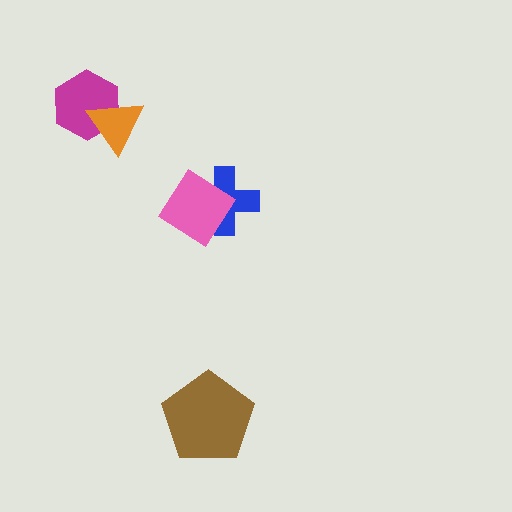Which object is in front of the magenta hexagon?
The orange triangle is in front of the magenta hexagon.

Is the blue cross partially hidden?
Yes, it is partially covered by another shape.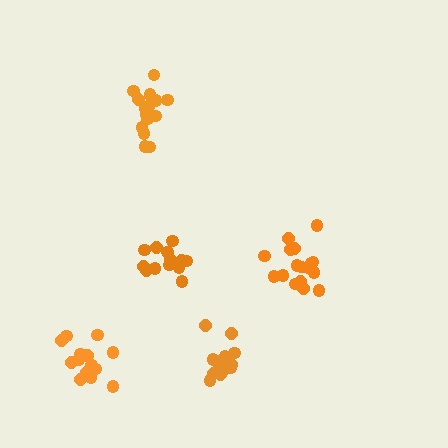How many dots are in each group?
Group 1: 17 dots, Group 2: 13 dots, Group 3: 15 dots, Group 4: 17 dots, Group 5: 14 dots (76 total).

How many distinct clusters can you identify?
There are 5 distinct clusters.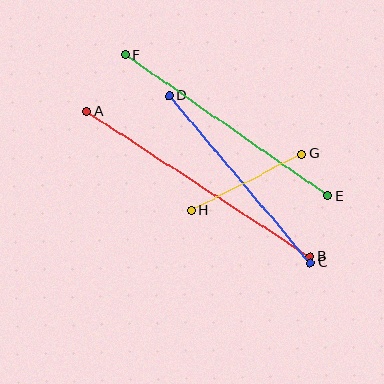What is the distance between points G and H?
The distance is approximately 124 pixels.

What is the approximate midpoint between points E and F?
The midpoint is at approximately (227, 125) pixels.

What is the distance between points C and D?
The distance is approximately 219 pixels.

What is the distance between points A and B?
The distance is approximately 266 pixels.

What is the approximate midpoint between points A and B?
The midpoint is at approximately (199, 184) pixels.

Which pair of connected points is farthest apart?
Points A and B are farthest apart.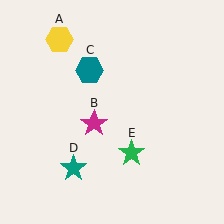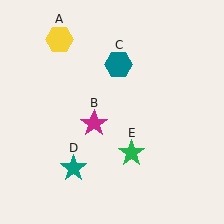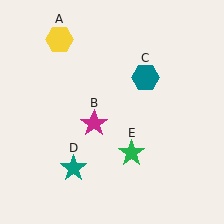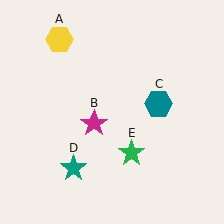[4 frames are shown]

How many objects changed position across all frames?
1 object changed position: teal hexagon (object C).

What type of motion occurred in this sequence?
The teal hexagon (object C) rotated clockwise around the center of the scene.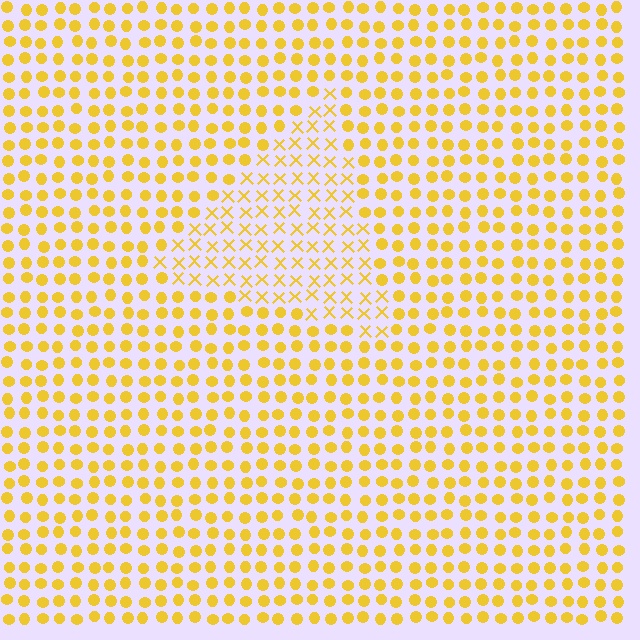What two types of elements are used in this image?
The image uses X marks inside the triangle region and circles outside it.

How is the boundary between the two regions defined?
The boundary is defined by a change in element shape: X marks inside vs. circles outside. All elements share the same color and spacing.